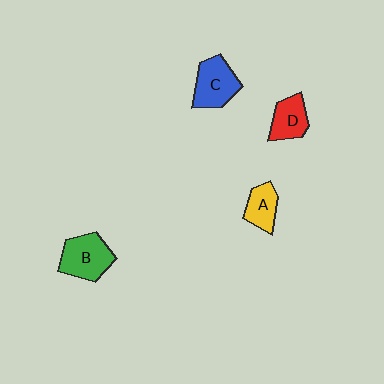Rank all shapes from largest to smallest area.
From largest to smallest: B (green), C (blue), D (red), A (yellow).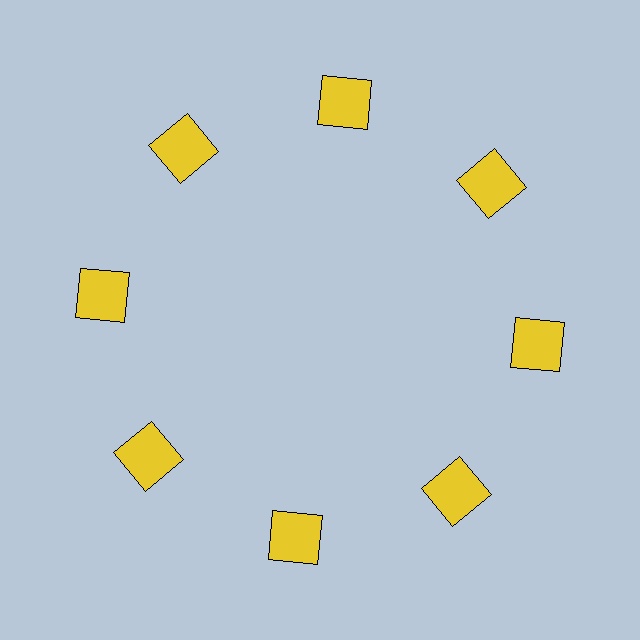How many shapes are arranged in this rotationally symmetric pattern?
There are 8 shapes, arranged in 8 groups of 1.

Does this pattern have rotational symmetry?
Yes, this pattern has 8-fold rotational symmetry. It looks the same after rotating 45 degrees around the center.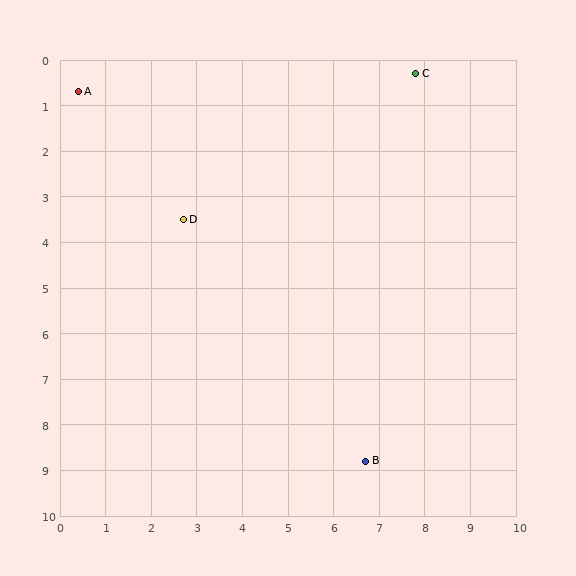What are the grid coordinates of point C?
Point C is at approximately (7.8, 0.3).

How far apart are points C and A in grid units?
Points C and A are about 7.4 grid units apart.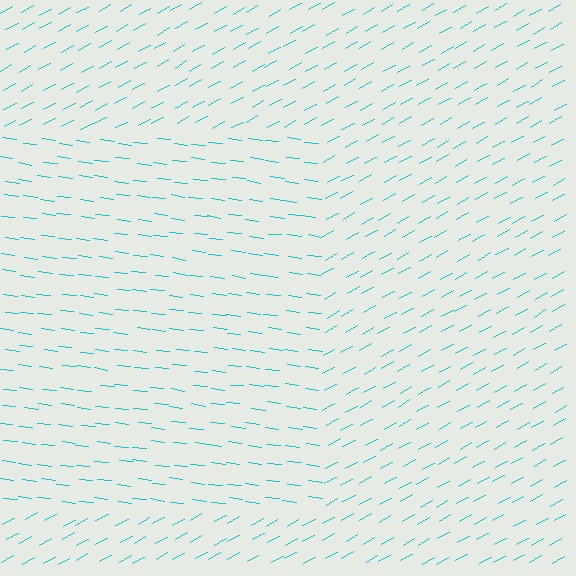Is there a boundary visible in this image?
Yes, there is a texture boundary formed by a change in line orientation.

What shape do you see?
I see a rectangle.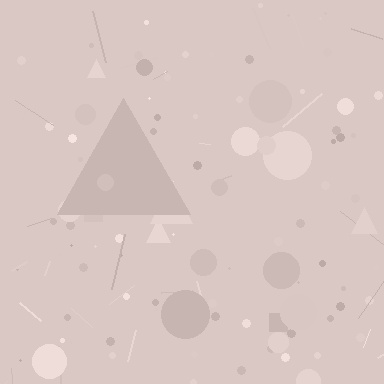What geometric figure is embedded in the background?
A triangle is embedded in the background.